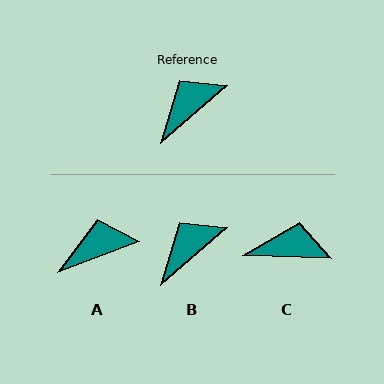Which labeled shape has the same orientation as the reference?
B.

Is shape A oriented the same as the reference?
No, it is off by about 21 degrees.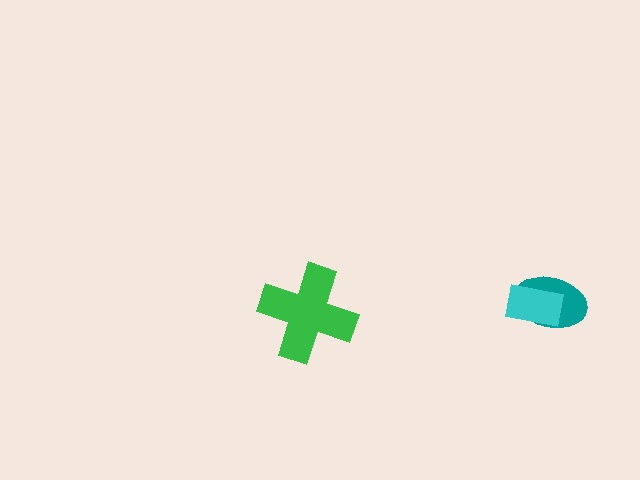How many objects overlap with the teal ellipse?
1 object overlaps with the teal ellipse.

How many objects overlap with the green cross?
0 objects overlap with the green cross.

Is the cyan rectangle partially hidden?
No, no other shape covers it.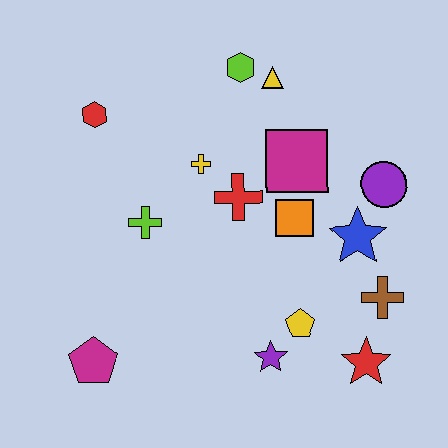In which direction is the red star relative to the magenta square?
The red star is below the magenta square.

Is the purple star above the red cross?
No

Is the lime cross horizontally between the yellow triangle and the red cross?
No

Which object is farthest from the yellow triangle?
The magenta pentagon is farthest from the yellow triangle.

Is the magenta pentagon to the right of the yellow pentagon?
No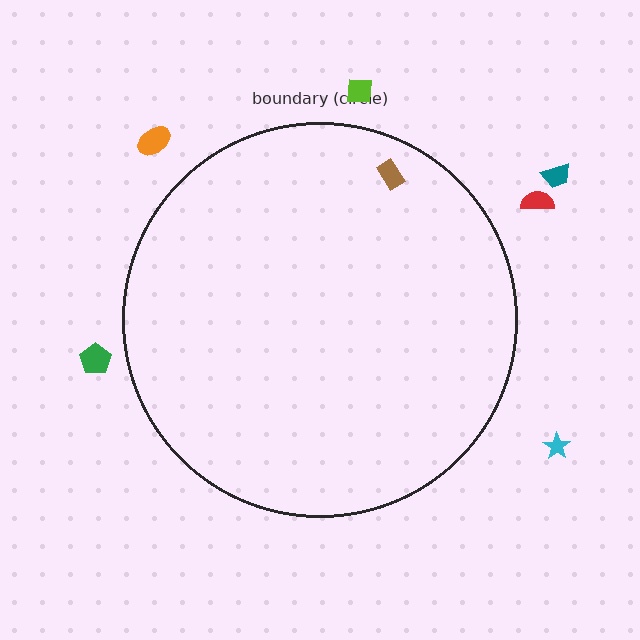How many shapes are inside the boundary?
1 inside, 6 outside.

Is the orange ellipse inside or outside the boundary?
Outside.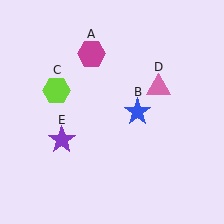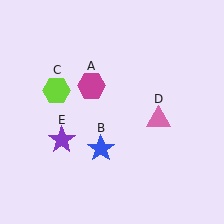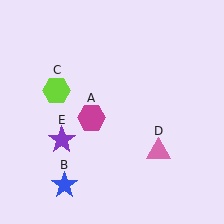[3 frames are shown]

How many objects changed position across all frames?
3 objects changed position: magenta hexagon (object A), blue star (object B), pink triangle (object D).